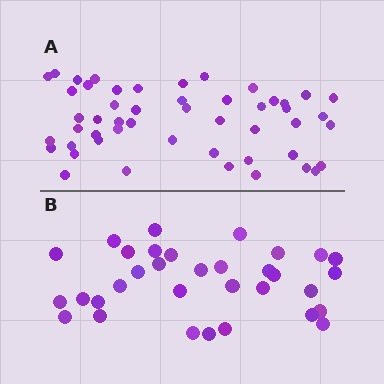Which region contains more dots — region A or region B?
Region A (the top region) has more dots.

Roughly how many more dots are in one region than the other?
Region A has approximately 15 more dots than region B.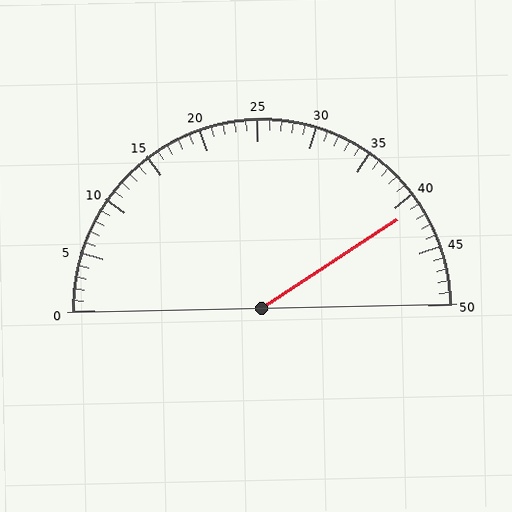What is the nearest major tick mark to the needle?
The nearest major tick mark is 40.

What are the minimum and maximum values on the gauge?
The gauge ranges from 0 to 50.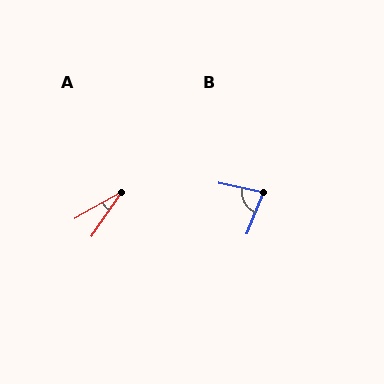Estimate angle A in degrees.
Approximately 26 degrees.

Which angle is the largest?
B, at approximately 80 degrees.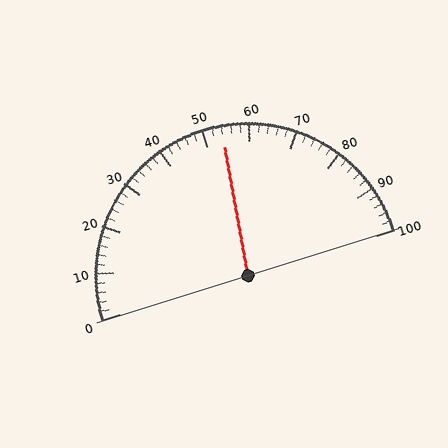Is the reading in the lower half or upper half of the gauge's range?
The reading is in the upper half of the range (0 to 100).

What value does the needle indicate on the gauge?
The needle indicates approximately 54.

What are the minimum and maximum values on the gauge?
The gauge ranges from 0 to 100.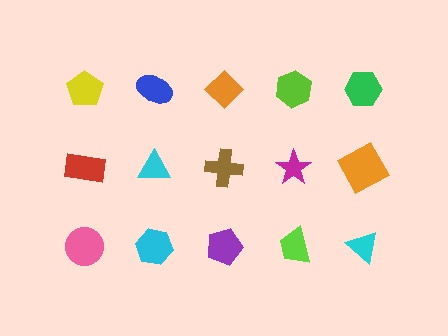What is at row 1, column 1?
A yellow pentagon.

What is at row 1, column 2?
A blue ellipse.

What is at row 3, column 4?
A lime trapezoid.